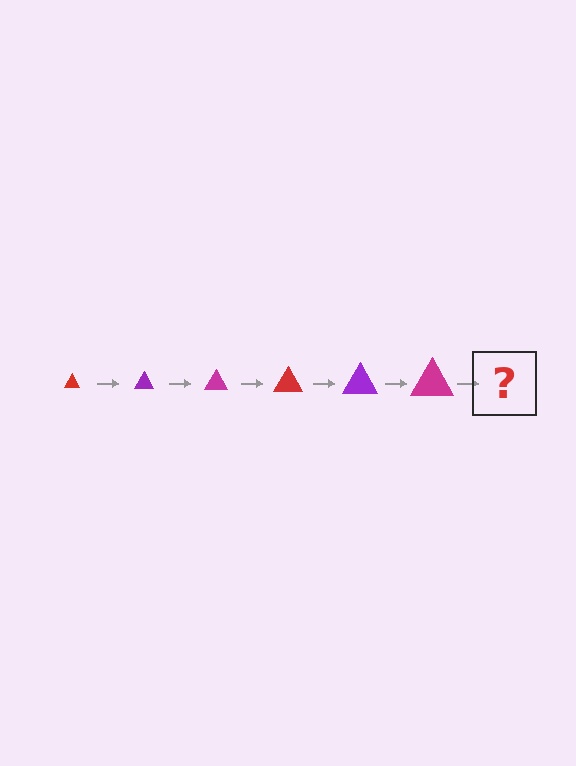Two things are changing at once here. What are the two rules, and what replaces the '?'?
The two rules are that the triangle grows larger each step and the color cycles through red, purple, and magenta. The '?' should be a red triangle, larger than the previous one.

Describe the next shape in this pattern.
It should be a red triangle, larger than the previous one.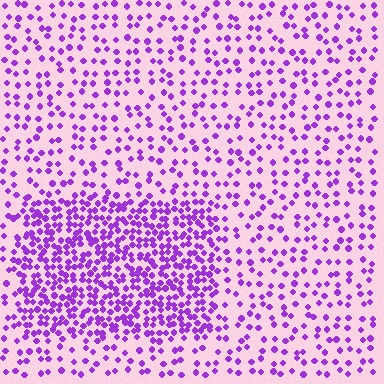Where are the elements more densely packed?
The elements are more densely packed inside the rectangle boundary.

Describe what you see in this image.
The image contains small purple elements arranged at two different densities. A rectangle-shaped region is visible where the elements are more densely packed than the surrounding area.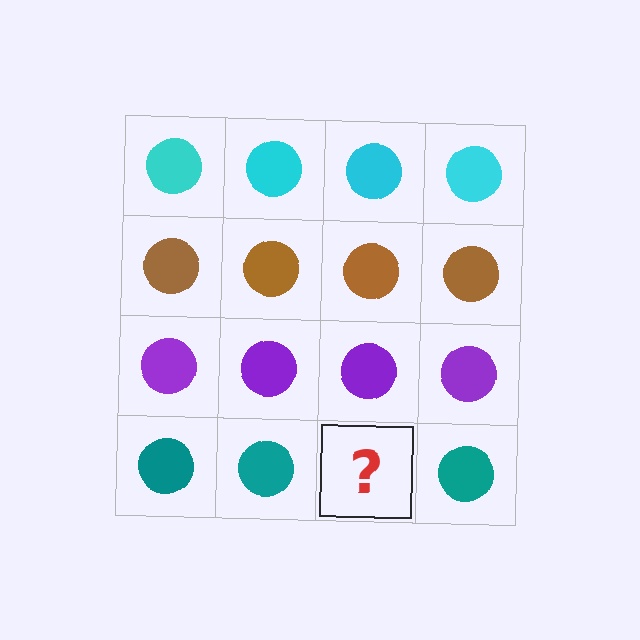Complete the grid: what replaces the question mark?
The question mark should be replaced with a teal circle.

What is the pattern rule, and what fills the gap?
The rule is that each row has a consistent color. The gap should be filled with a teal circle.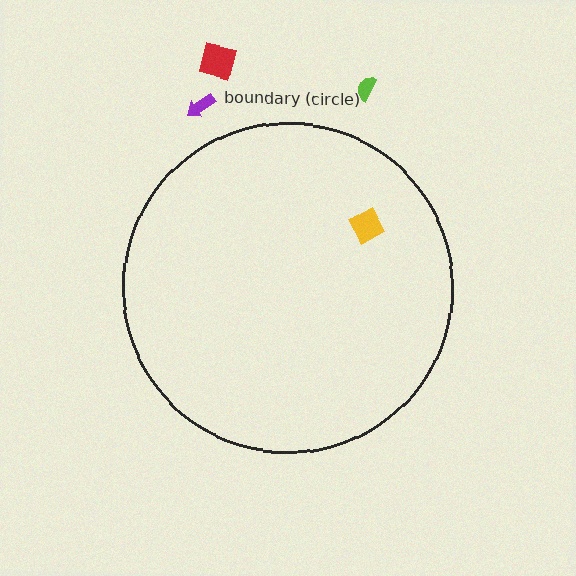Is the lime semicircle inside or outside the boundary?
Outside.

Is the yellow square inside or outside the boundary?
Inside.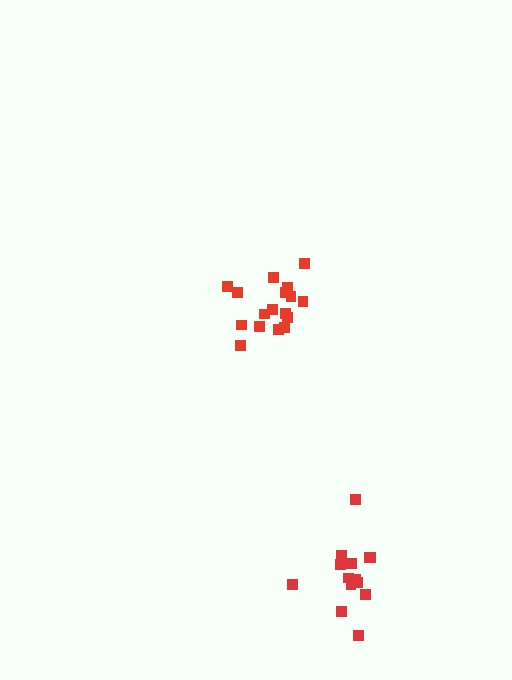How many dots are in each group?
Group 1: 14 dots, Group 2: 17 dots (31 total).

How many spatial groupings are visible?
There are 2 spatial groupings.